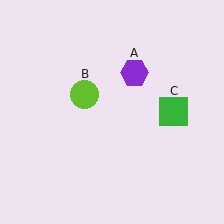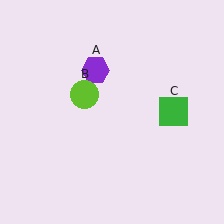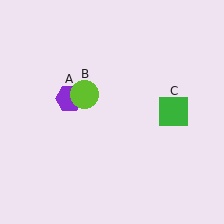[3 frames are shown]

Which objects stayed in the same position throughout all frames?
Lime circle (object B) and green square (object C) remained stationary.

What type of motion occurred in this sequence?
The purple hexagon (object A) rotated counterclockwise around the center of the scene.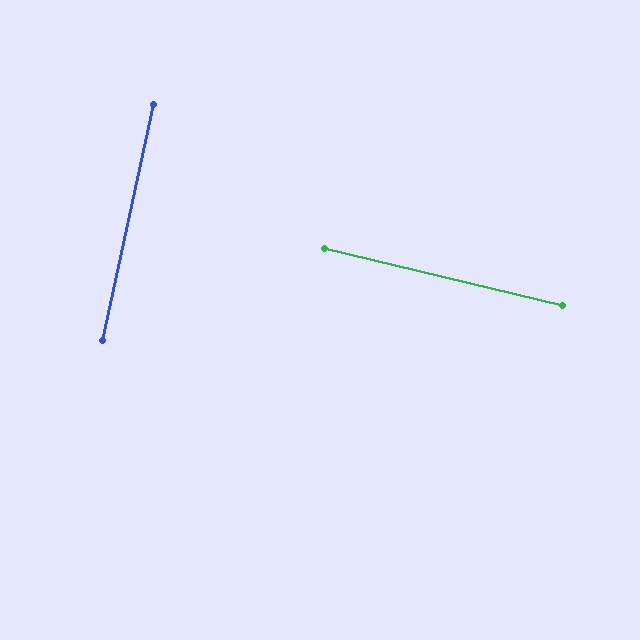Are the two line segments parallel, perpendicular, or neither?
Perpendicular — they meet at approximately 89°.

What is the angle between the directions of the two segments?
Approximately 89 degrees.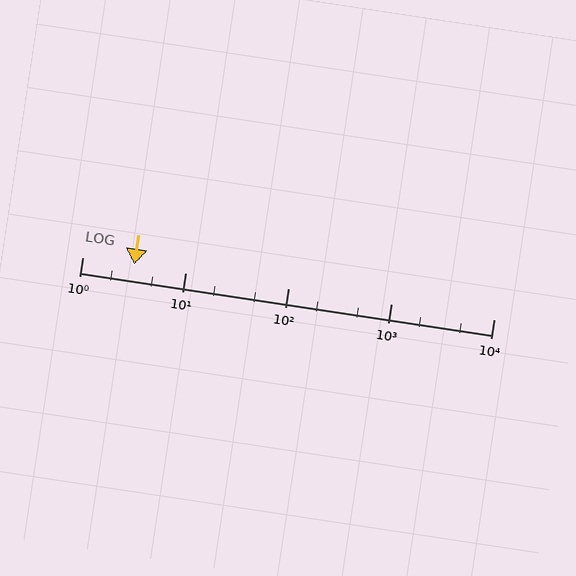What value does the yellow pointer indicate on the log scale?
The pointer indicates approximately 3.2.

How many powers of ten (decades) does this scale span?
The scale spans 4 decades, from 1 to 10000.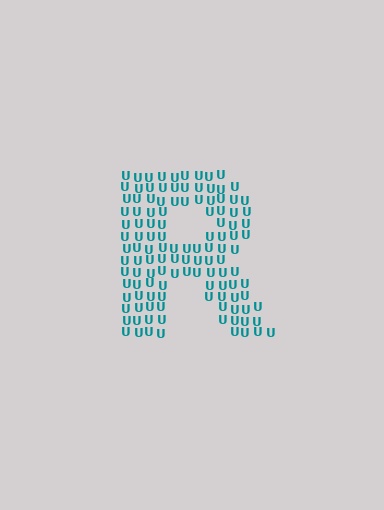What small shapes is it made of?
It is made of small letter U's.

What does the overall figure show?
The overall figure shows the letter R.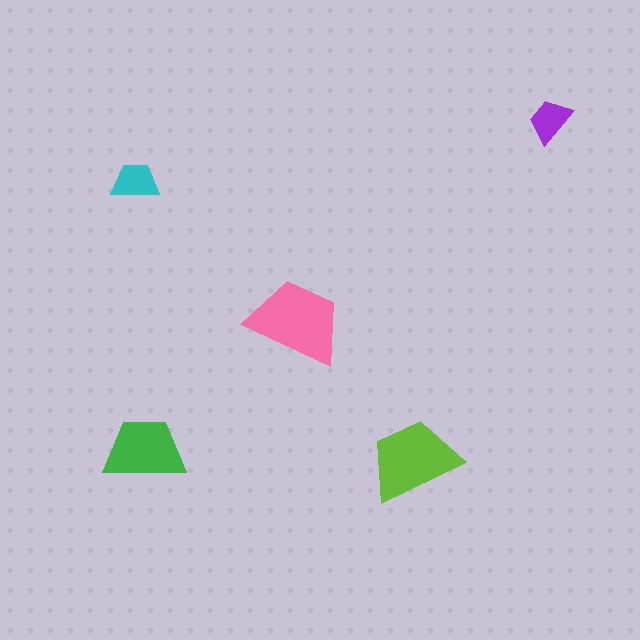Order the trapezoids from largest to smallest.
the pink one, the lime one, the green one, the cyan one, the purple one.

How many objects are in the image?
There are 5 objects in the image.